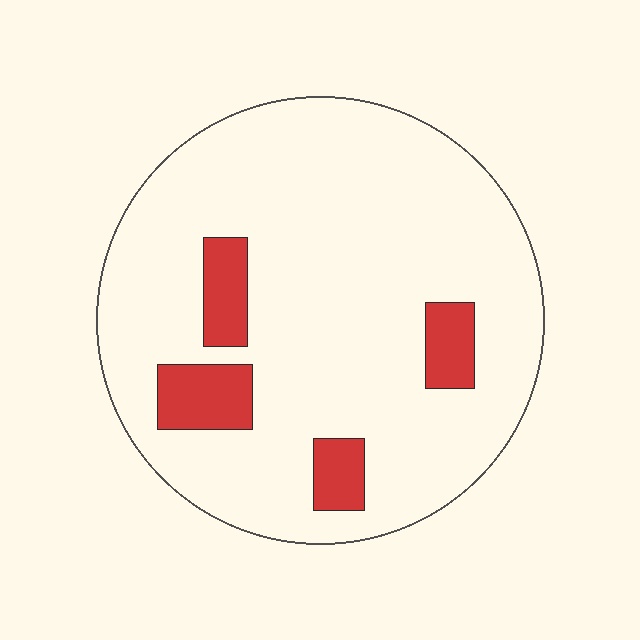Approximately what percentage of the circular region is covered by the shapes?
Approximately 10%.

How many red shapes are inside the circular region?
4.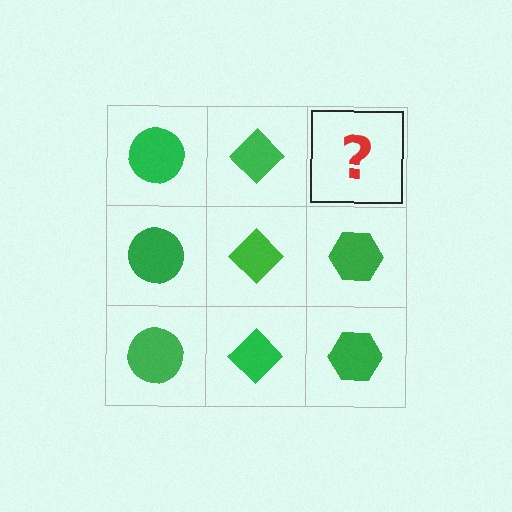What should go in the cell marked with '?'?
The missing cell should contain a green hexagon.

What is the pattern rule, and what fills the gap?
The rule is that each column has a consistent shape. The gap should be filled with a green hexagon.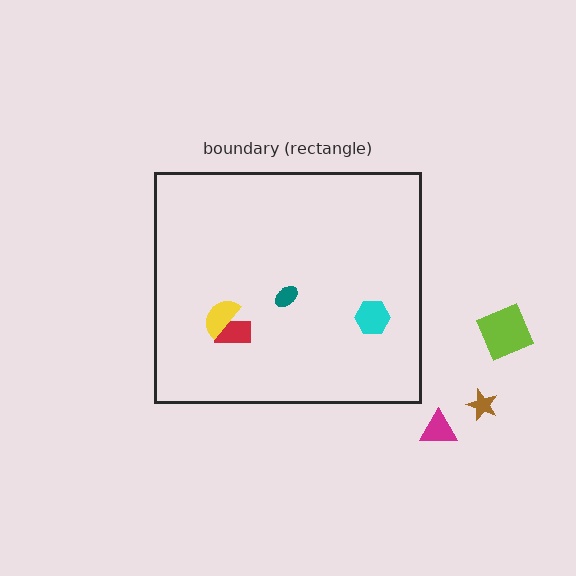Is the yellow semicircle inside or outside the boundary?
Inside.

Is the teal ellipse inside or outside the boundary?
Inside.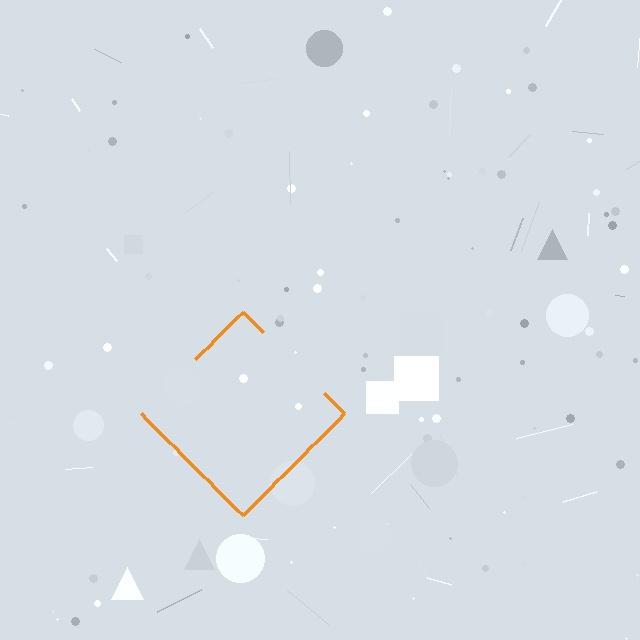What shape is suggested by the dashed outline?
The dashed outline suggests a diamond.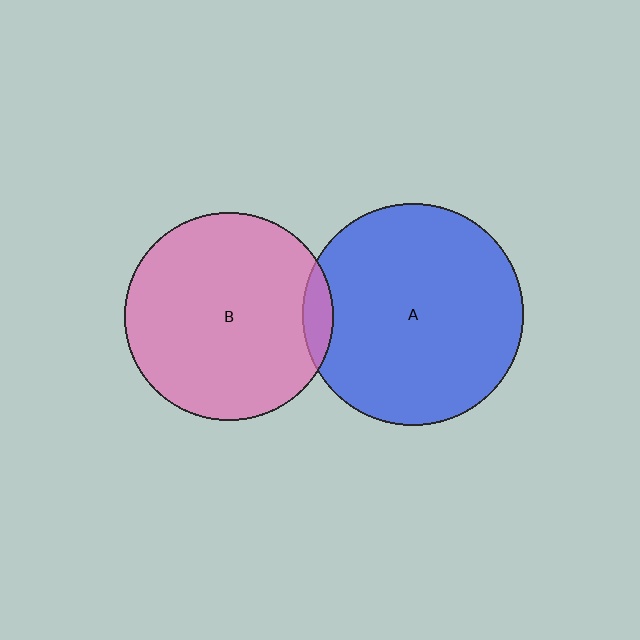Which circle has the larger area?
Circle A (blue).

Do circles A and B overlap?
Yes.